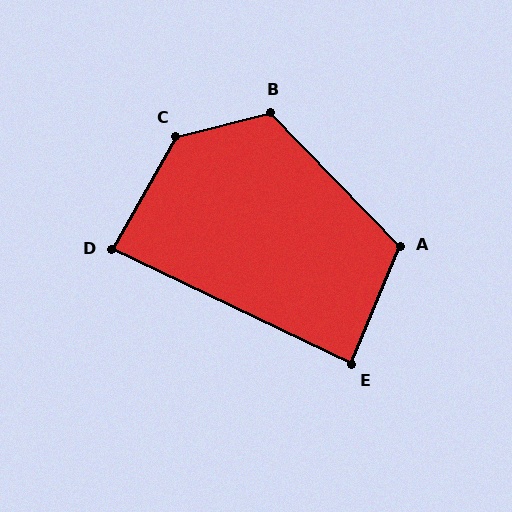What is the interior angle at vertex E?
Approximately 87 degrees (approximately right).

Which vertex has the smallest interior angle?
D, at approximately 86 degrees.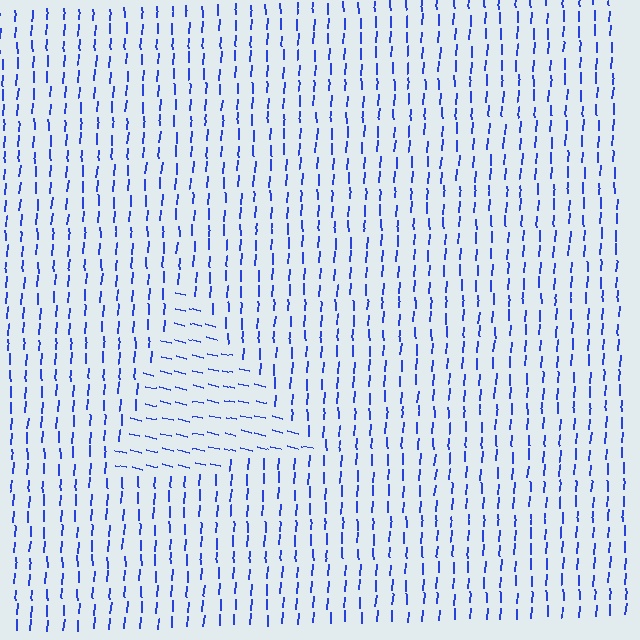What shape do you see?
I see a triangle.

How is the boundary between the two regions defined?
The boundary is defined purely by a change in line orientation (approximately 80 degrees difference). All lines are the same color and thickness.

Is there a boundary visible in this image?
Yes, there is a texture boundary formed by a change in line orientation.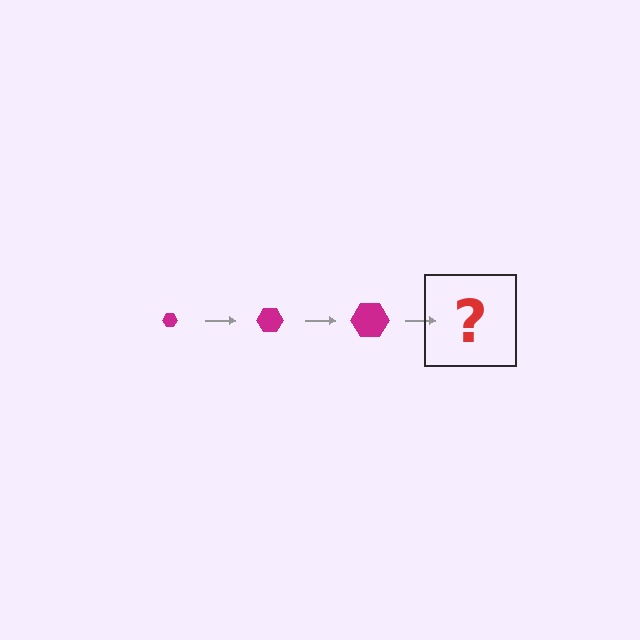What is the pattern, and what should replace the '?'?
The pattern is that the hexagon gets progressively larger each step. The '?' should be a magenta hexagon, larger than the previous one.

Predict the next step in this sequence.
The next step is a magenta hexagon, larger than the previous one.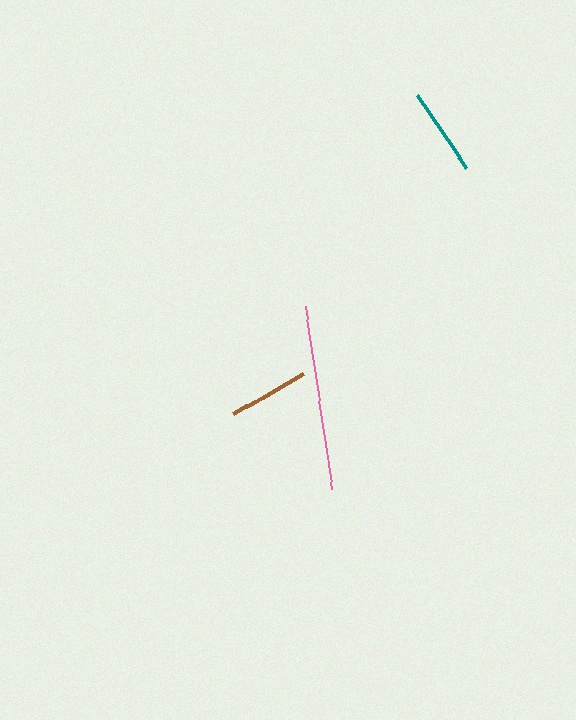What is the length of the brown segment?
The brown segment is approximately 81 pixels long.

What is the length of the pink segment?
The pink segment is approximately 185 pixels long.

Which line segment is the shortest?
The brown line is the shortest at approximately 81 pixels.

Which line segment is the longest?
The pink line is the longest at approximately 185 pixels.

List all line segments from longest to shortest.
From longest to shortest: pink, teal, brown.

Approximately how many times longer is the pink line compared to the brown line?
The pink line is approximately 2.3 times the length of the brown line.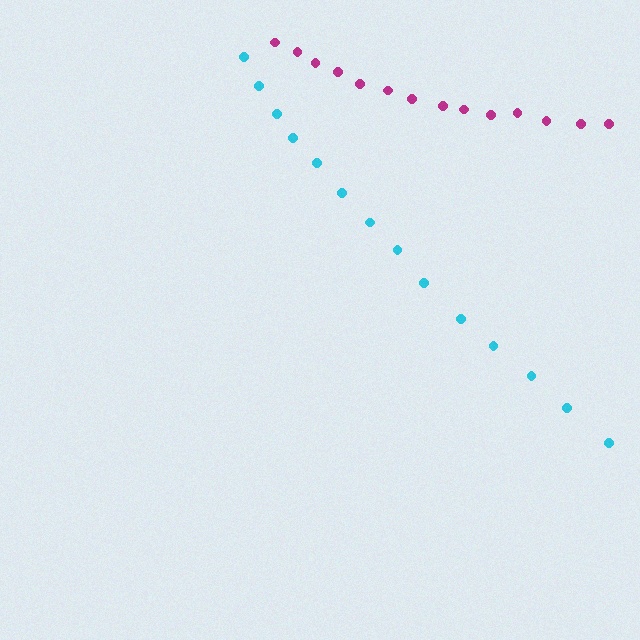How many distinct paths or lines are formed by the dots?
There are 2 distinct paths.